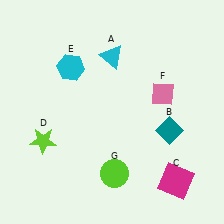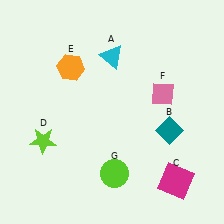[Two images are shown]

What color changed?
The hexagon (E) changed from cyan in Image 1 to orange in Image 2.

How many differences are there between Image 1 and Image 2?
There is 1 difference between the two images.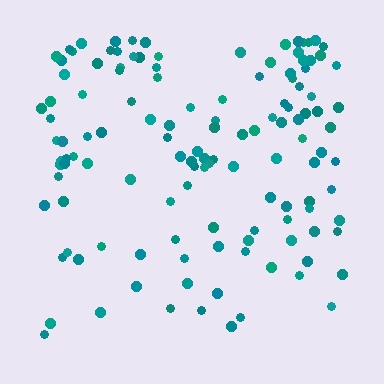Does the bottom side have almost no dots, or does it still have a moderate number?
Still a moderate number, just noticeably fewer than the top.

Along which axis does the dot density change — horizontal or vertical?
Vertical.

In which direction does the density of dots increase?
From bottom to top, with the top side densest.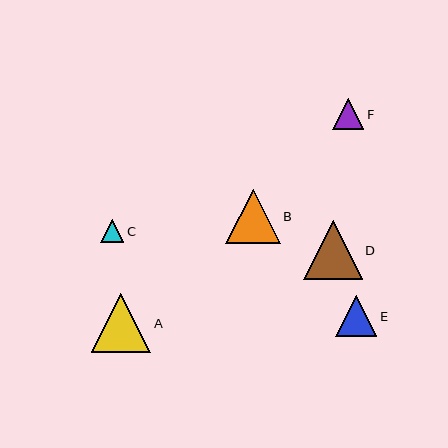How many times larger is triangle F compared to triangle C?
Triangle F is approximately 1.4 times the size of triangle C.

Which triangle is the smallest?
Triangle C is the smallest with a size of approximately 23 pixels.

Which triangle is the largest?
Triangle A is the largest with a size of approximately 59 pixels.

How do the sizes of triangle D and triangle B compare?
Triangle D and triangle B are approximately the same size.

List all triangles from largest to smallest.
From largest to smallest: A, D, B, E, F, C.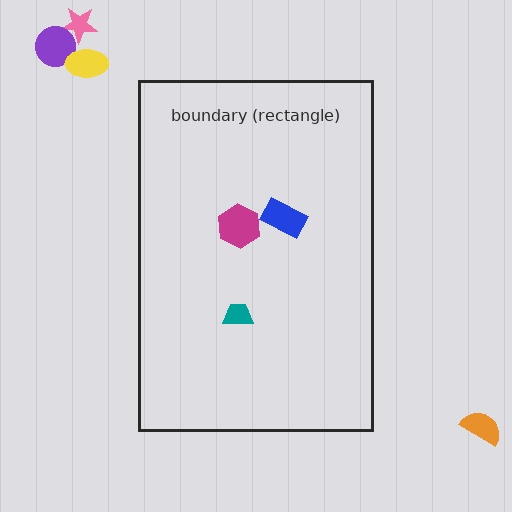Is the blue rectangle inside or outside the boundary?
Inside.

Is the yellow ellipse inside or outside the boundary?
Outside.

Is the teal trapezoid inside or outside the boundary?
Inside.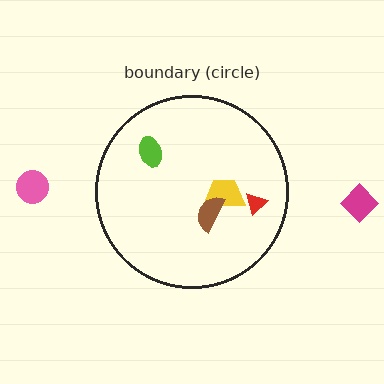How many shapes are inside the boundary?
4 inside, 2 outside.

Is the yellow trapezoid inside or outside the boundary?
Inside.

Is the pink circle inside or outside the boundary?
Outside.